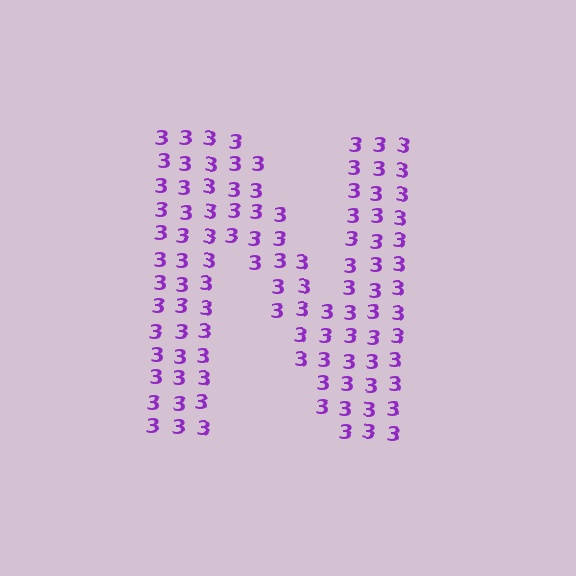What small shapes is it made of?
It is made of small digit 3's.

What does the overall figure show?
The overall figure shows the letter N.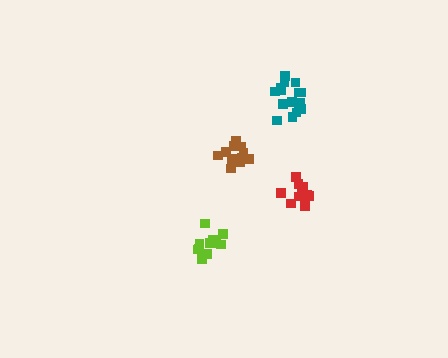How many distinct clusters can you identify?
There are 4 distinct clusters.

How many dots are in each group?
Group 1: 12 dots, Group 2: 11 dots, Group 3: 12 dots, Group 4: 16 dots (51 total).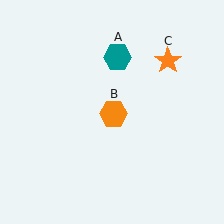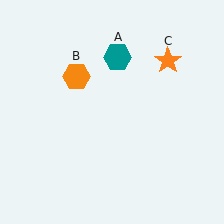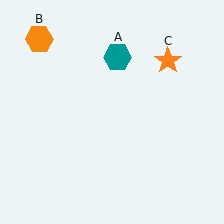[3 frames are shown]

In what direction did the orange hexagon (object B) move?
The orange hexagon (object B) moved up and to the left.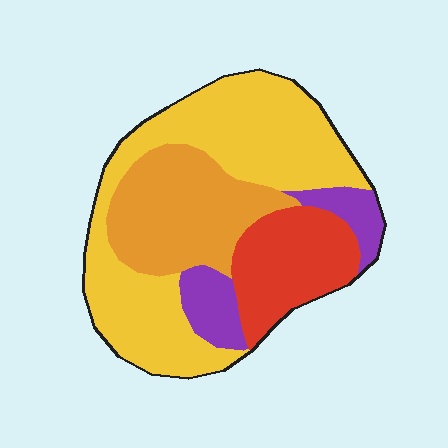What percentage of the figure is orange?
Orange covers about 25% of the figure.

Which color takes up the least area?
Purple, at roughly 10%.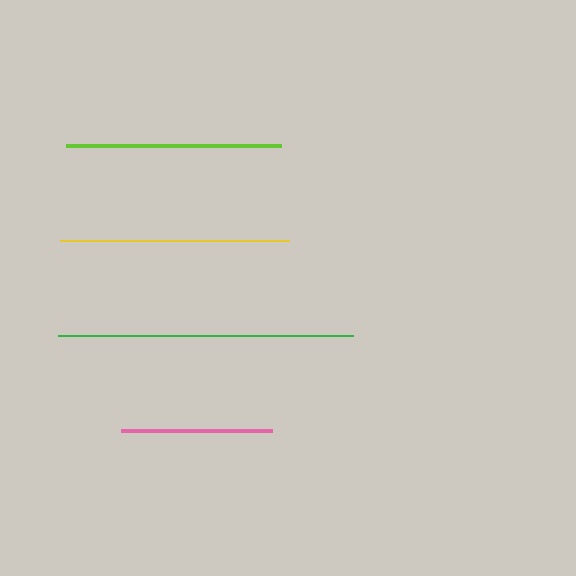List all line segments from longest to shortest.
From longest to shortest: green, yellow, lime, pink.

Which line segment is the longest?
The green line is the longest at approximately 295 pixels.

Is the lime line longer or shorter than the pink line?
The lime line is longer than the pink line.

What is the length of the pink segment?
The pink segment is approximately 150 pixels long.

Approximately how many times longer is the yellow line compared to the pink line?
The yellow line is approximately 1.5 times the length of the pink line.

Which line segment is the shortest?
The pink line is the shortest at approximately 150 pixels.